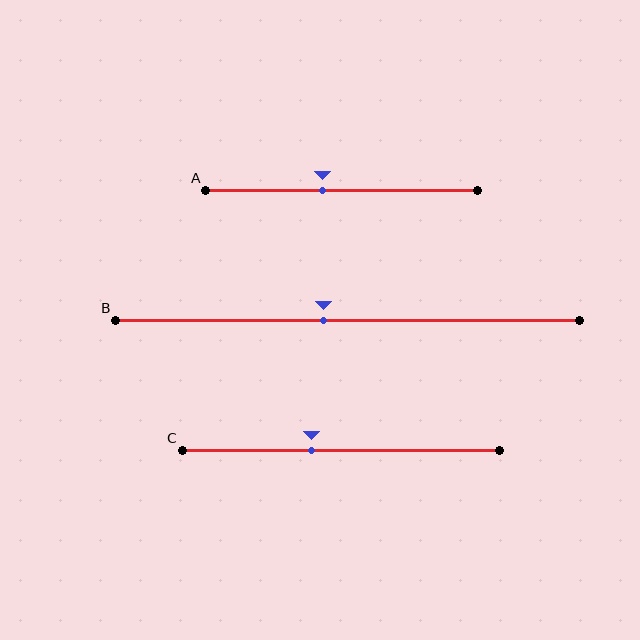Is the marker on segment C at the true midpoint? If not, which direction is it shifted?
No, the marker on segment C is shifted to the left by about 9% of the segment length.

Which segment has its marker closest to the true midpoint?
Segment B has its marker closest to the true midpoint.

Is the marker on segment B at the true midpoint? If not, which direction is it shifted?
No, the marker on segment B is shifted to the left by about 5% of the segment length.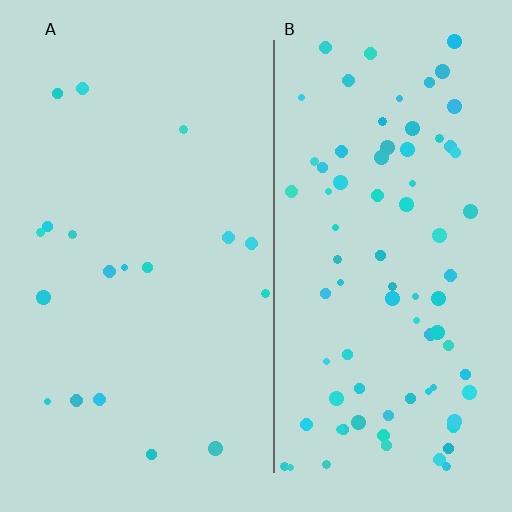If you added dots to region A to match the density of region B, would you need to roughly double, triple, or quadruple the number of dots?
Approximately quadruple.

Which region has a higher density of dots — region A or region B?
B (the right).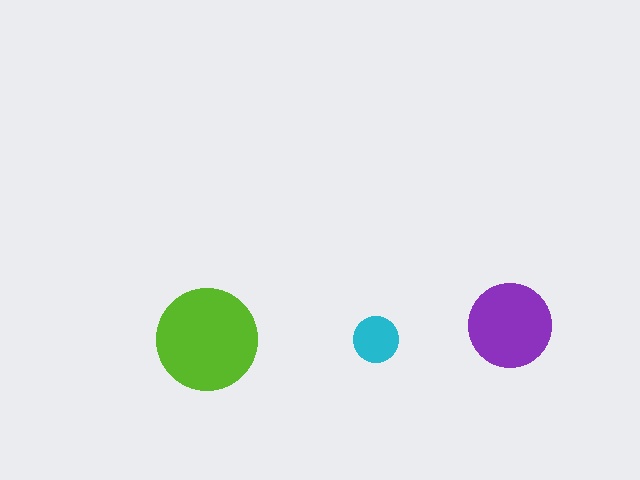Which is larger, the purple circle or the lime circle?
The lime one.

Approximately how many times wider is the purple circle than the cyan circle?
About 2 times wider.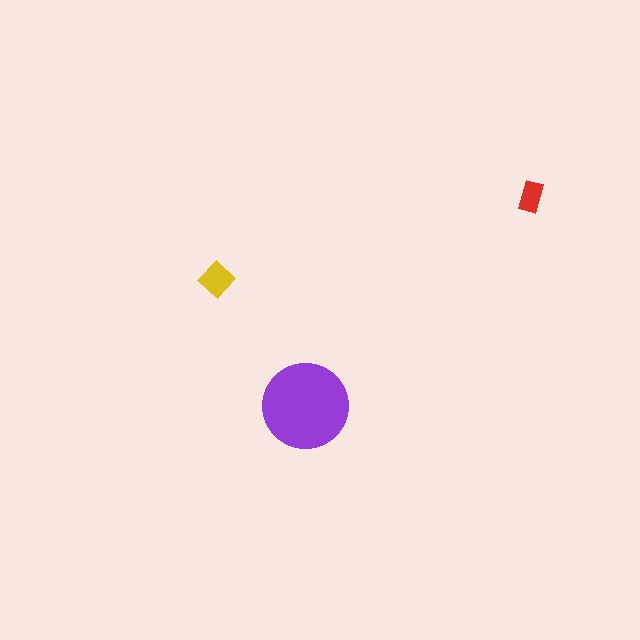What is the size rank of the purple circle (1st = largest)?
1st.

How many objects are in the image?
There are 3 objects in the image.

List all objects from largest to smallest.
The purple circle, the yellow diamond, the red rectangle.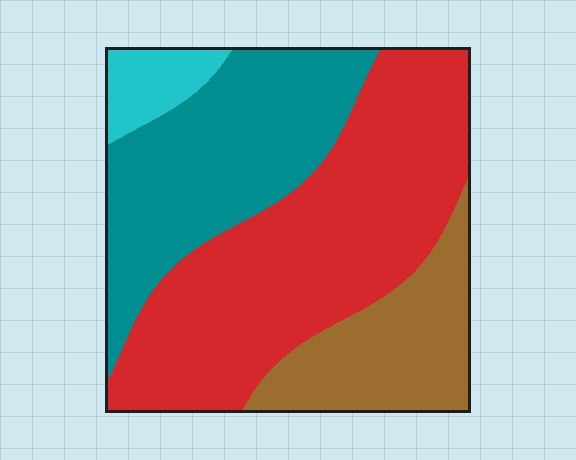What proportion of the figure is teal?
Teal takes up about one third (1/3) of the figure.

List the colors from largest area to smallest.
From largest to smallest: red, teal, brown, cyan.